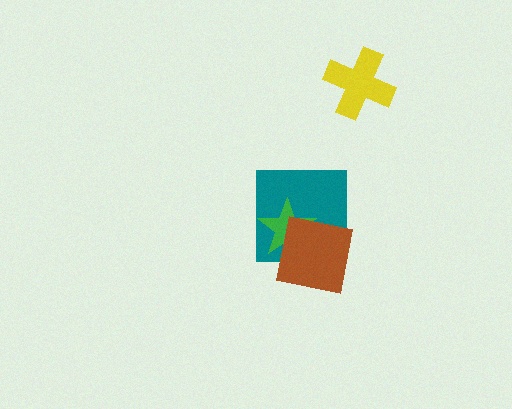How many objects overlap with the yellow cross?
0 objects overlap with the yellow cross.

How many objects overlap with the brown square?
2 objects overlap with the brown square.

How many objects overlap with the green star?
2 objects overlap with the green star.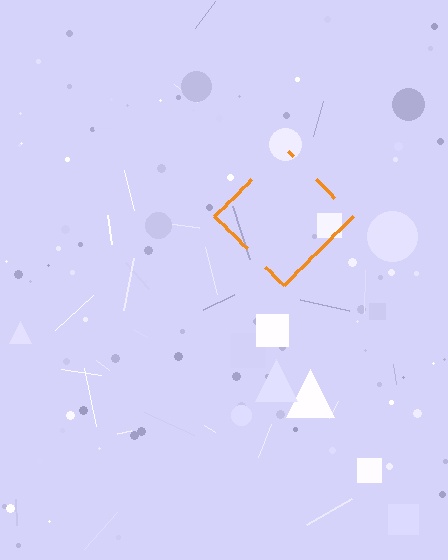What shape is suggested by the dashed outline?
The dashed outline suggests a diamond.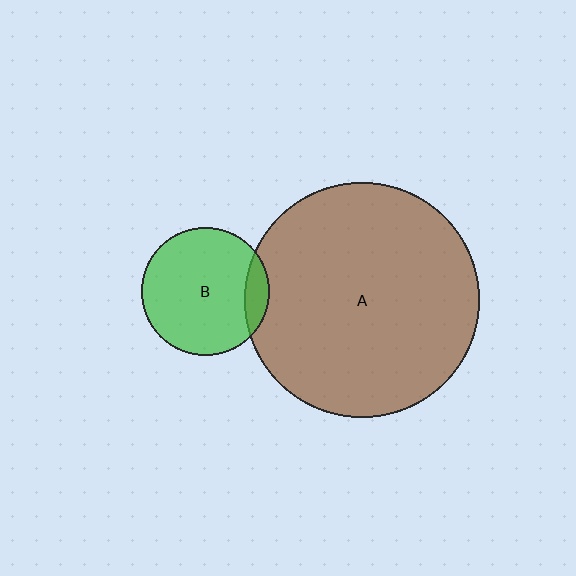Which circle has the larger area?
Circle A (brown).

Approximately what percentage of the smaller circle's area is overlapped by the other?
Approximately 10%.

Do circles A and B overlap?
Yes.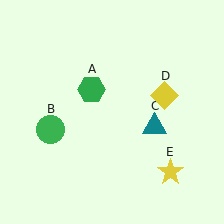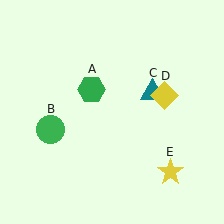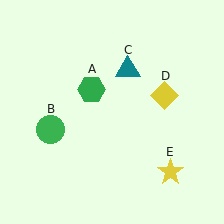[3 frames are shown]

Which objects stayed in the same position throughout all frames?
Green hexagon (object A) and green circle (object B) and yellow diamond (object D) and yellow star (object E) remained stationary.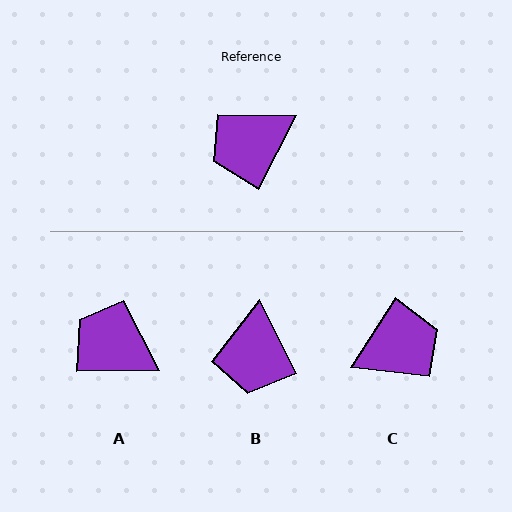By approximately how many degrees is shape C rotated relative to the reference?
Approximately 175 degrees counter-clockwise.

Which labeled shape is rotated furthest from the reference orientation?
C, about 175 degrees away.